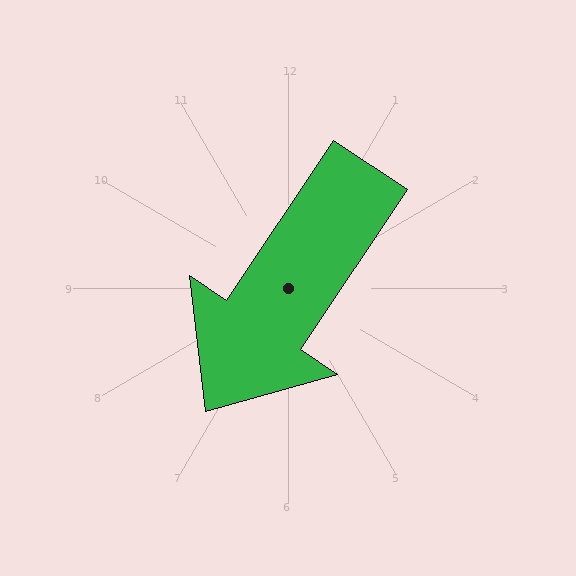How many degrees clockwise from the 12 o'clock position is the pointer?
Approximately 214 degrees.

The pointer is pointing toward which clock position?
Roughly 7 o'clock.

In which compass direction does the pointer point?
Southwest.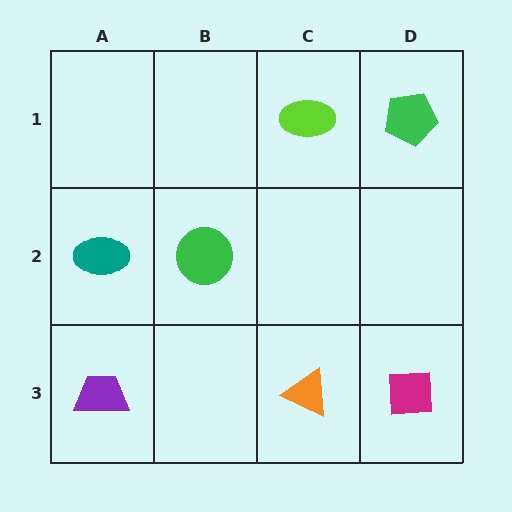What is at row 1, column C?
A lime ellipse.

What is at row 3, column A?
A purple trapezoid.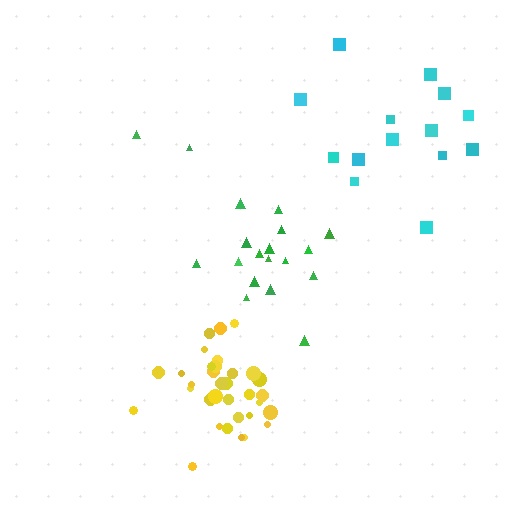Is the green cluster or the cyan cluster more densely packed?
Green.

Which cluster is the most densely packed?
Yellow.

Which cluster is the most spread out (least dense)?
Cyan.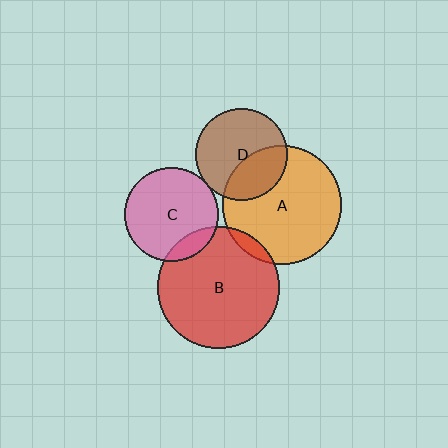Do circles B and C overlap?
Yes.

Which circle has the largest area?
Circle B (red).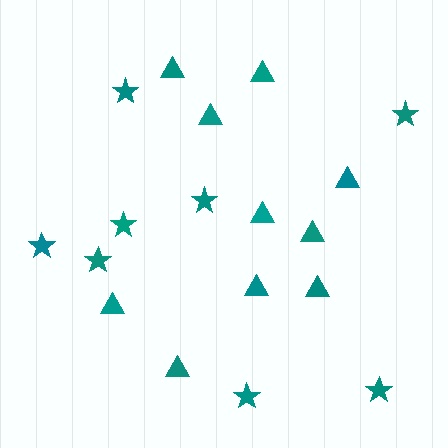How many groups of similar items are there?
There are 2 groups: one group of stars (8) and one group of triangles (10).